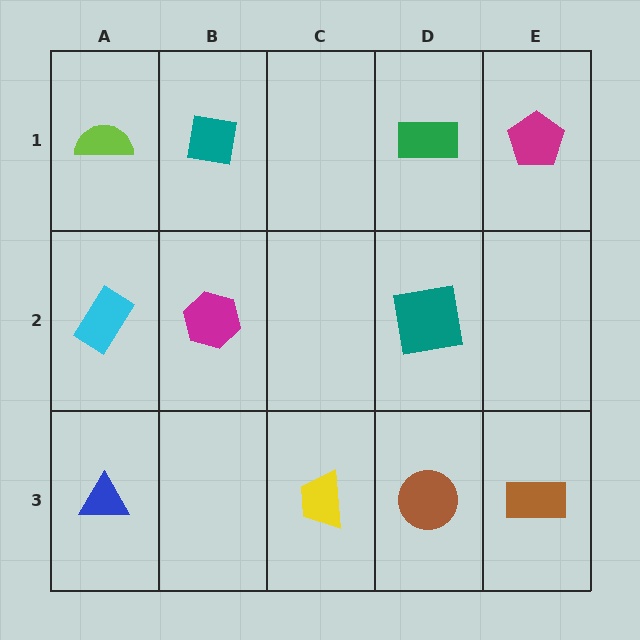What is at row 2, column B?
A magenta hexagon.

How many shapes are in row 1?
4 shapes.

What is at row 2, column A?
A cyan rectangle.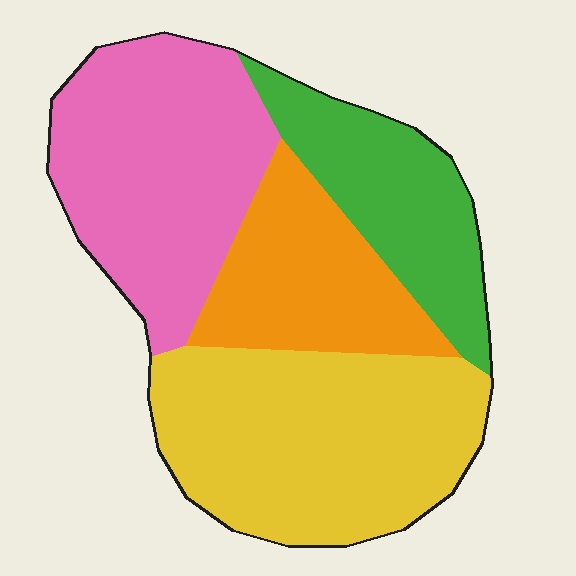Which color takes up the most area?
Yellow, at roughly 35%.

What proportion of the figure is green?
Green takes up about one sixth (1/6) of the figure.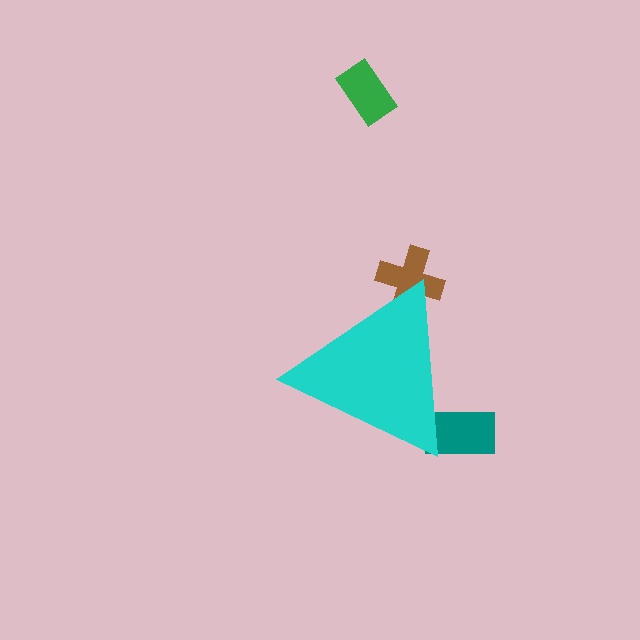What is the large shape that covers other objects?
A cyan triangle.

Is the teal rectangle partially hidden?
Yes, the teal rectangle is partially hidden behind the cyan triangle.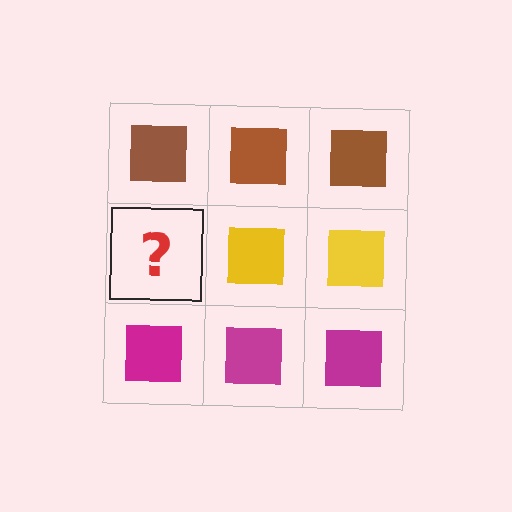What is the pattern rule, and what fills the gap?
The rule is that each row has a consistent color. The gap should be filled with a yellow square.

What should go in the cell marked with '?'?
The missing cell should contain a yellow square.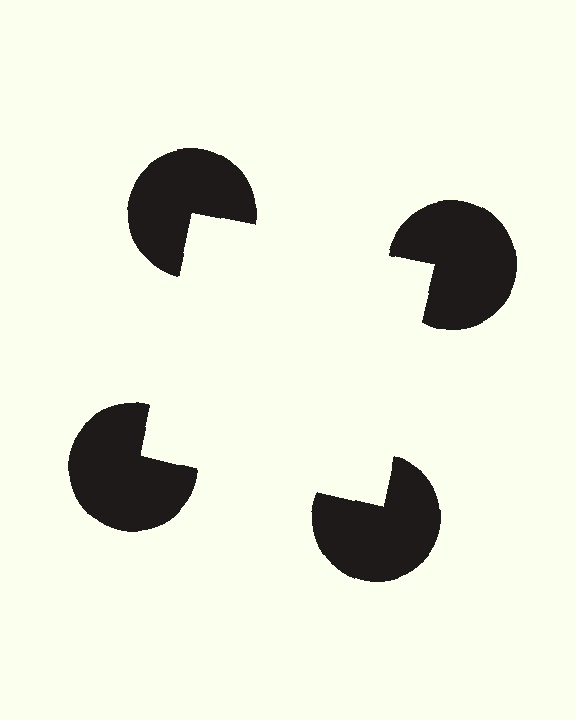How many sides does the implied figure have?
4 sides.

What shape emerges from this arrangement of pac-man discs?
An illusory square — its edges are inferred from the aligned wedge cuts in the pac-man discs, not physically drawn.